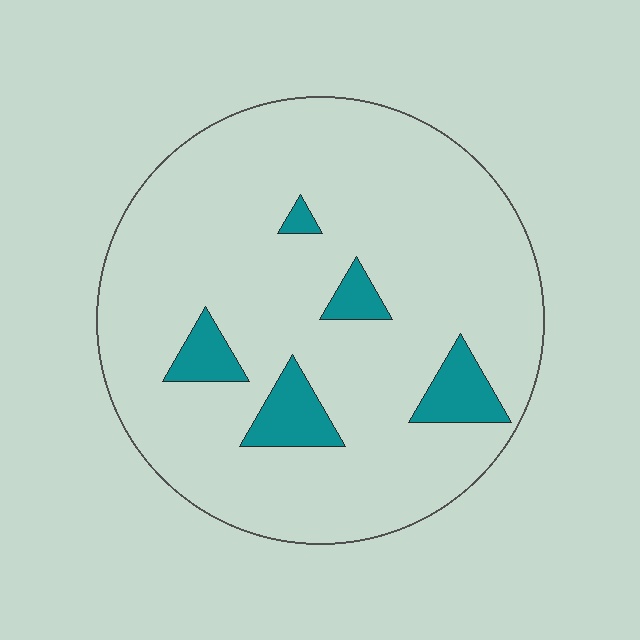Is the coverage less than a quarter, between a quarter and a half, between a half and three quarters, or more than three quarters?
Less than a quarter.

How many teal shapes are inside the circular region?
5.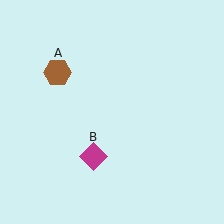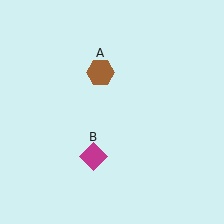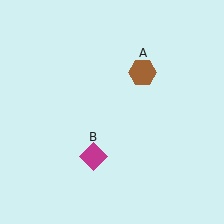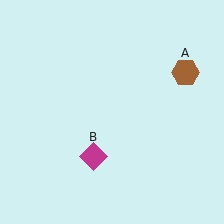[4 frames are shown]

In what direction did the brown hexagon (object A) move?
The brown hexagon (object A) moved right.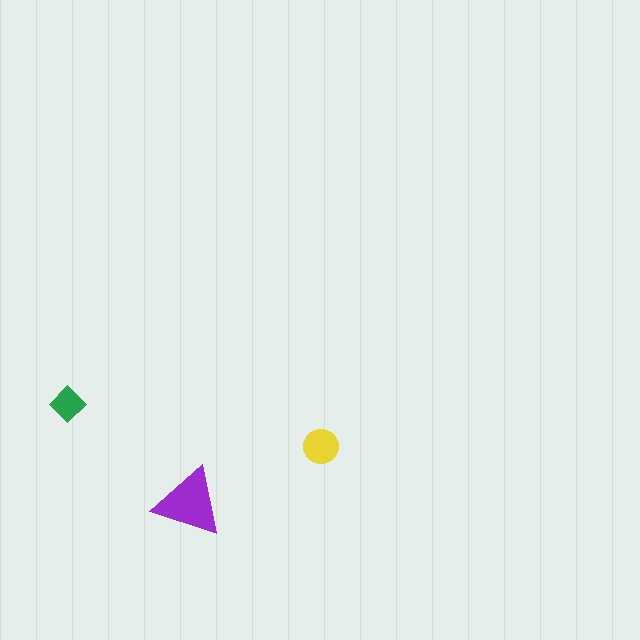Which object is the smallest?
The green diamond.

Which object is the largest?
The purple triangle.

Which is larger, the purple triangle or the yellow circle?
The purple triangle.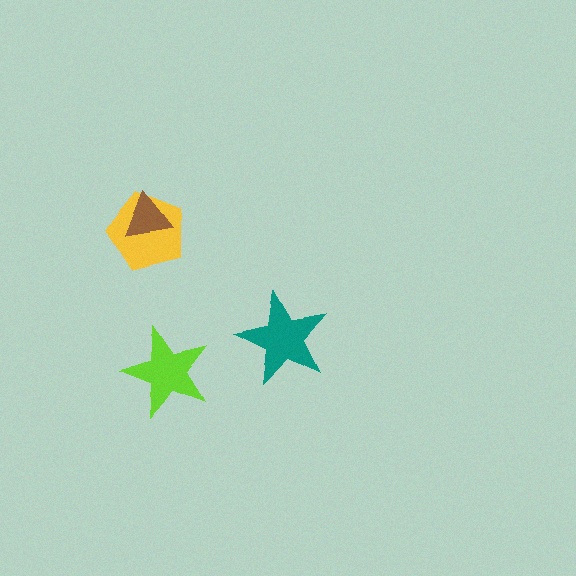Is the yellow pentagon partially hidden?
Yes, it is partially covered by another shape.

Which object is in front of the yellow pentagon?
The brown triangle is in front of the yellow pentagon.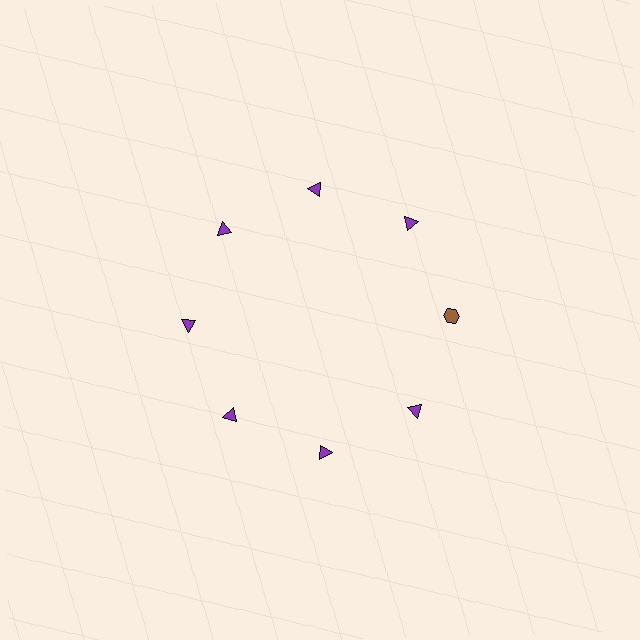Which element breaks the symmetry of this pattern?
The brown hexagon at roughly the 3 o'clock position breaks the symmetry. All other shapes are purple triangles.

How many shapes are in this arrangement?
There are 8 shapes arranged in a ring pattern.